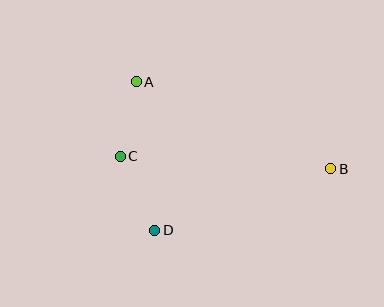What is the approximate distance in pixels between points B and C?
The distance between B and C is approximately 211 pixels.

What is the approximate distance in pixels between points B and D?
The distance between B and D is approximately 186 pixels.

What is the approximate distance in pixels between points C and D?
The distance between C and D is approximately 82 pixels.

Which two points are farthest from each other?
Points A and B are farthest from each other.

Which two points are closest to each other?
Points A and C are closest to each other.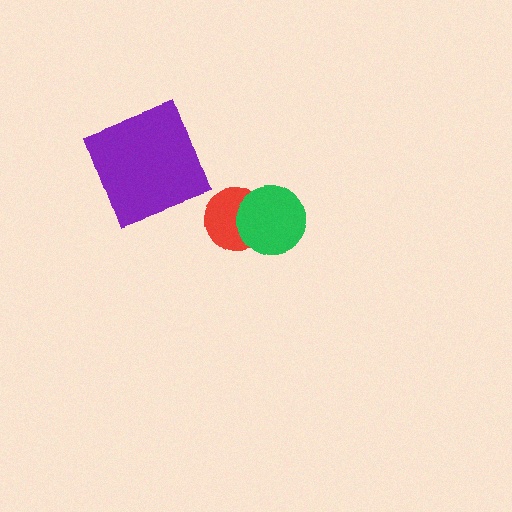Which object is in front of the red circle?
The green circle is in front of the red circle.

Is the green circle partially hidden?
No, no other shape covers it.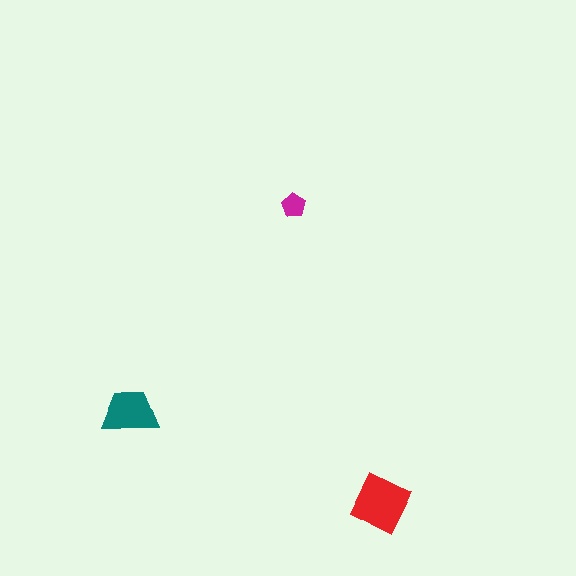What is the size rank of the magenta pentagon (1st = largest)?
3rd.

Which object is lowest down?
The red diamond is bottommost.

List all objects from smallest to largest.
The magenta pentagon, the teal trapezoid, the red diamond.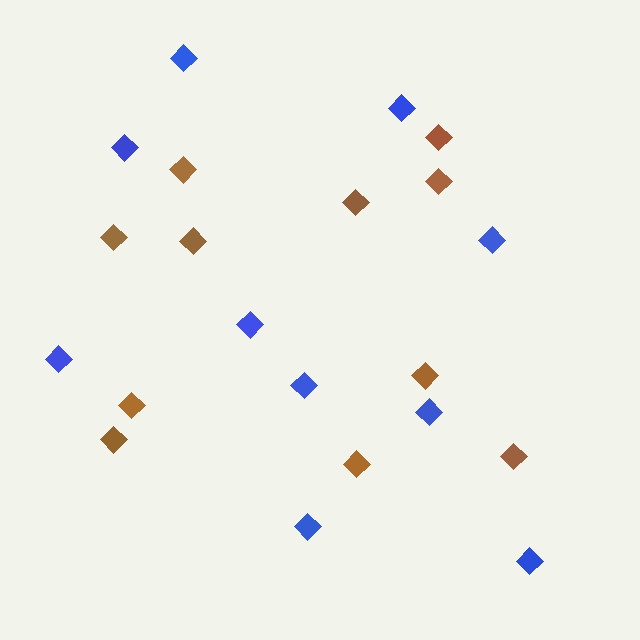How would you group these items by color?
There are 2 groups: one group of brown diamonds (11) and one group of blue diamonds (10).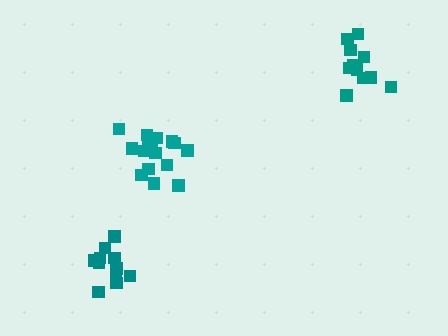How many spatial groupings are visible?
There are 3 spatial groupings.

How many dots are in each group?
Group 1: 16 dots, Group 2: 11 dots, Group 3: 11 dots (38 total).